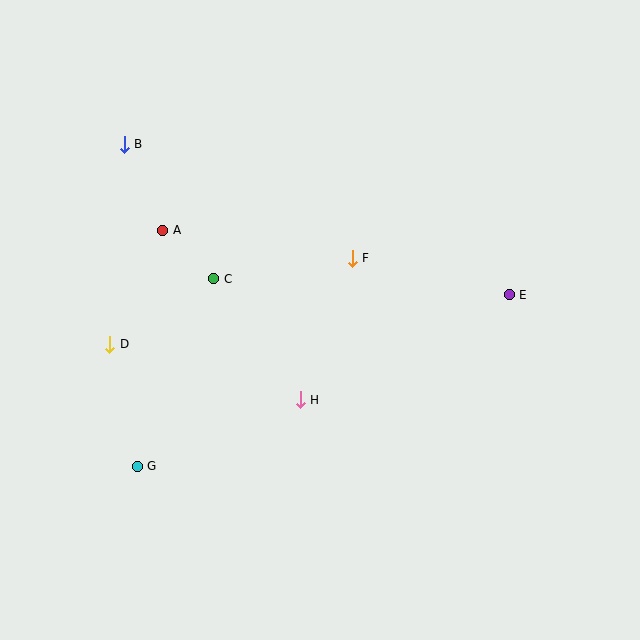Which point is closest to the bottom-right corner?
Point E is closest to the bottom-right corner.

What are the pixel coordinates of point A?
Point A is at (163, 230).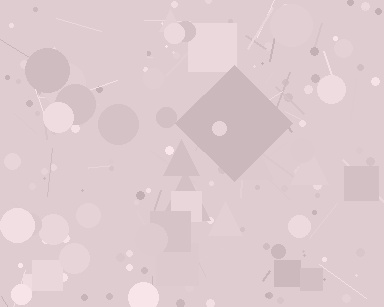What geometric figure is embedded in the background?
A diamond is embedded in the background.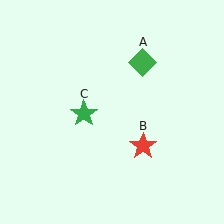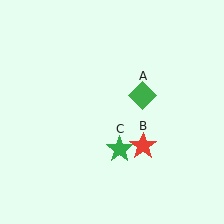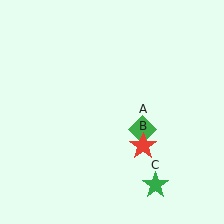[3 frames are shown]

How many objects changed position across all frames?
2 objects changed position: green diamond (object A), green star (object C).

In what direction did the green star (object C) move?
The green star (object C) moved down and to the right.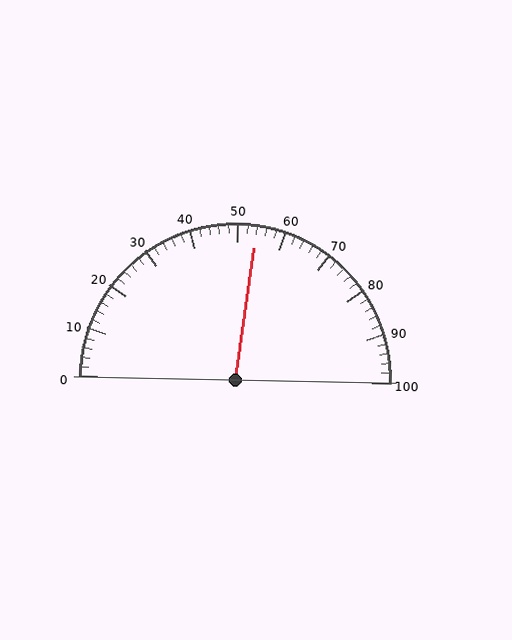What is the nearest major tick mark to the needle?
The nearest major tick mark is 50.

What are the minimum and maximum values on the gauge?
The gauge ranges from 0 to 100.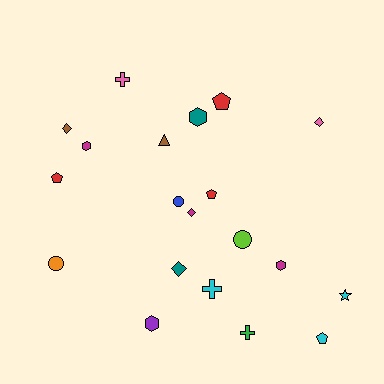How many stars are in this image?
There is 1 star.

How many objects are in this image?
There are 20 objects.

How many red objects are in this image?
There are 3 red objects.